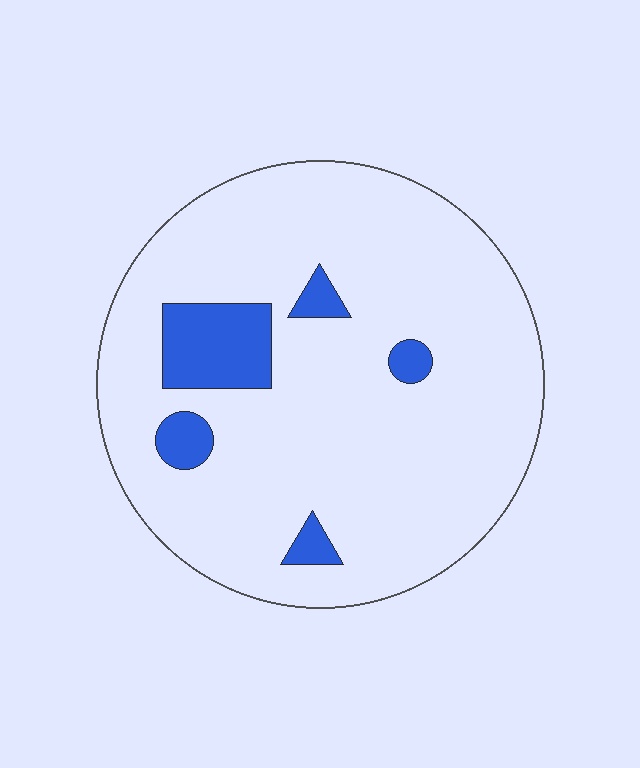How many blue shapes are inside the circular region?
5.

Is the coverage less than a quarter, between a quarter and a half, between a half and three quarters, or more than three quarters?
Less than a quarter.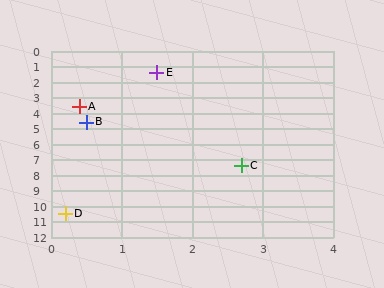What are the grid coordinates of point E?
Point E is at approximately (1.5, 1.4).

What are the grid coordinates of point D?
Point D is at approximately (0.2, 10.5).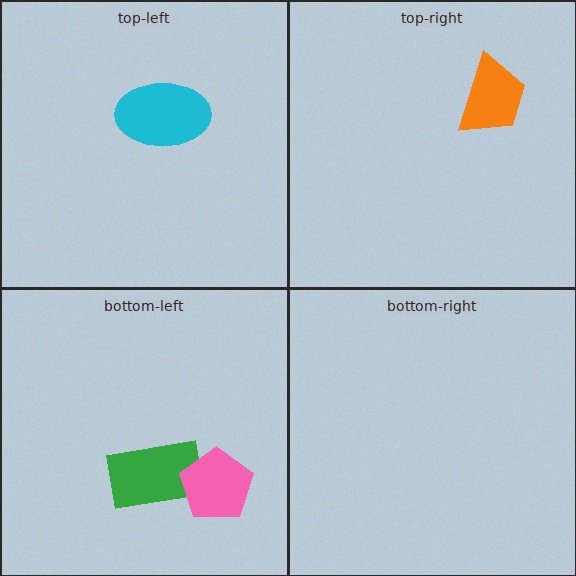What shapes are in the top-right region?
The orange trapezoid.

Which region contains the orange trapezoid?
The top-right region.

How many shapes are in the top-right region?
1.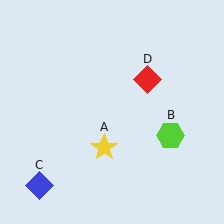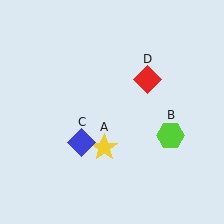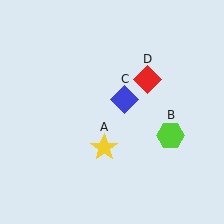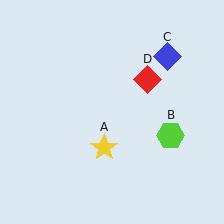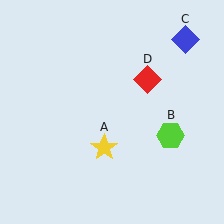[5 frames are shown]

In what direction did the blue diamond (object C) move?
The blue diamond (object C) moved up and to the right.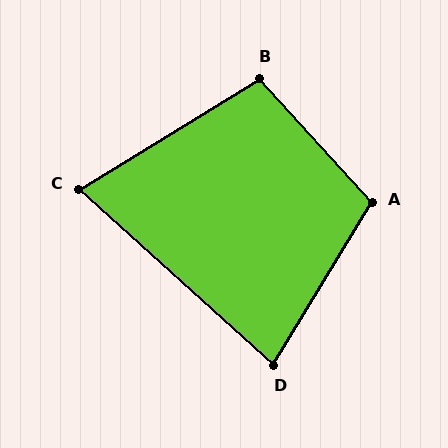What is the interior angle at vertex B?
Approximately 101 degrees (obtuse).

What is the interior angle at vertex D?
Approximately 79 degrees (acute).